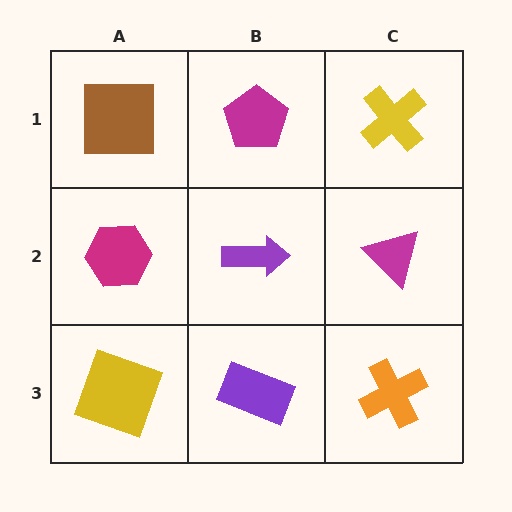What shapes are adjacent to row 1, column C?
A magenta triangle (row 2, column C), a magenta pentagon (row 1, column B).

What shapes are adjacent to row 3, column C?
A magenta triangle (row 2, column C), a purple rectangle (row 3, column B).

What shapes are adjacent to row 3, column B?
A purple arrow (row 2, column B), a yellow square (row 3, column A), an orange cross (row 3, column C).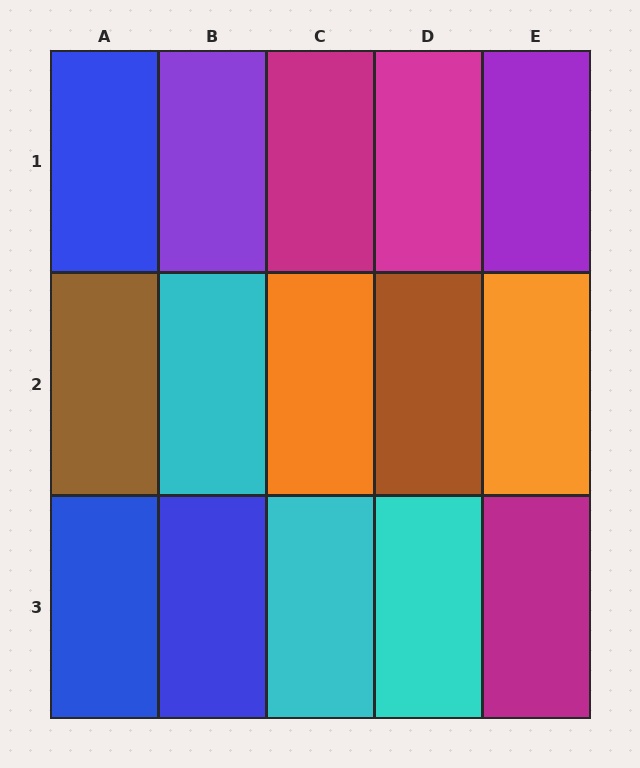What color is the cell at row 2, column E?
Orange.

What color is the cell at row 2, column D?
Brown.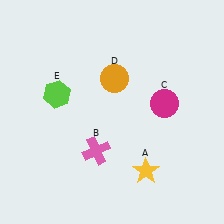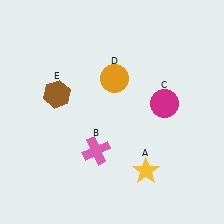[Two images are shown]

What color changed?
The hexagon (E) changed from lime in Image 1 to brown in Image 2.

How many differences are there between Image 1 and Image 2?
There is 1 difference between the two images.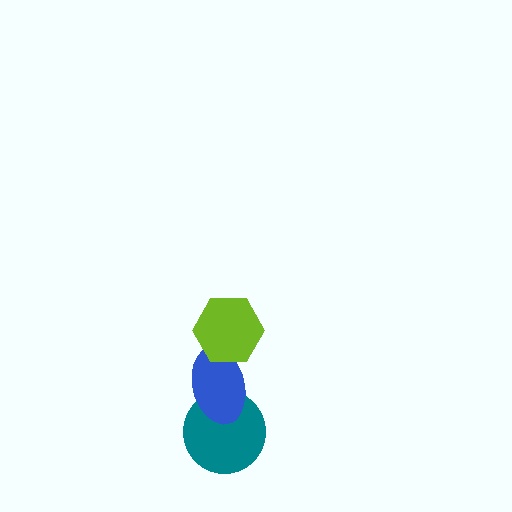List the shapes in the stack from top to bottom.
From top to bottom: the lime hexagon, the blue ellipse, the teal circle.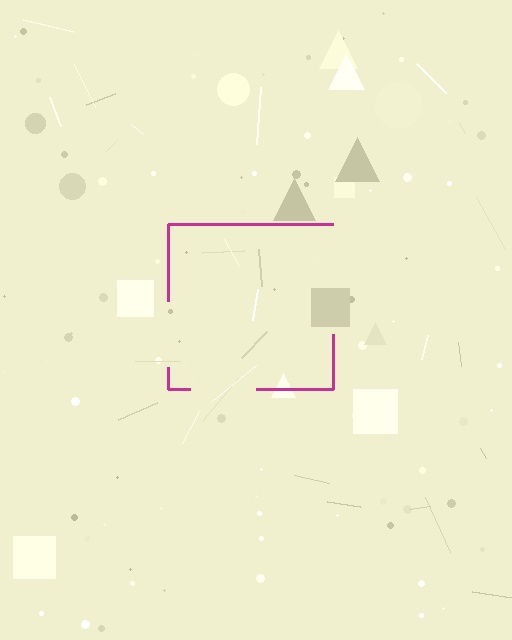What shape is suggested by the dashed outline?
The dashed outline suggests a square.